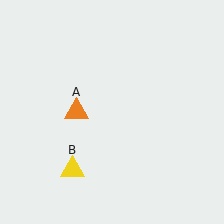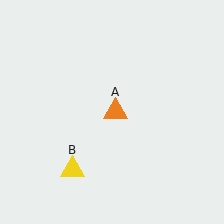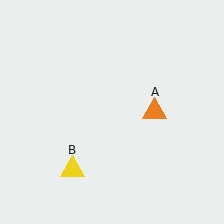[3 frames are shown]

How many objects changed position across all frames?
1 object changed position: orange triangle (object A).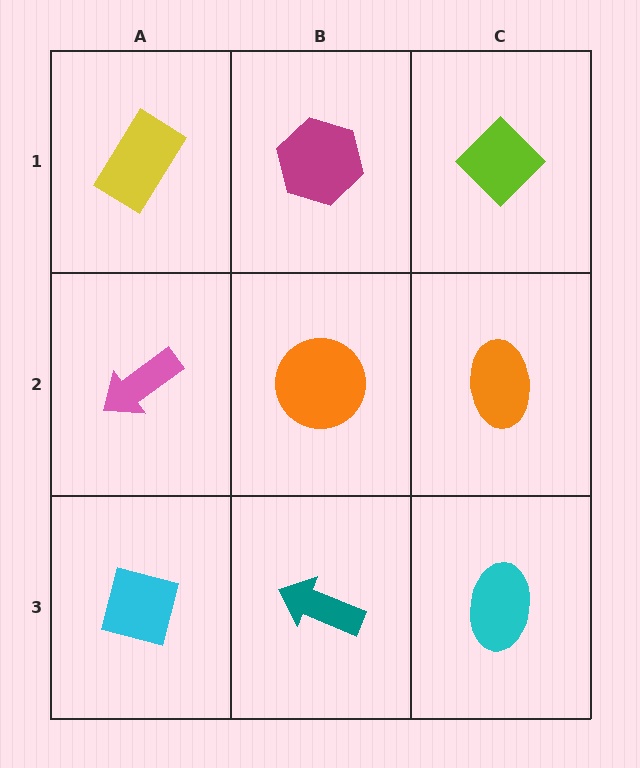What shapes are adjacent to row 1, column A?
A pink arrow (row 2, column A), a magenta hexagon (row 1, column B).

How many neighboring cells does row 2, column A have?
3.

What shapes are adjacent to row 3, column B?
An orange circle (row 2, column B), a cyan square (row 3, column A), a cyan ellipse (row 3, column C).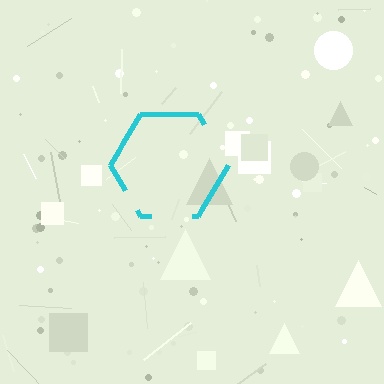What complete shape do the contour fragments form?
The contour fragments form a hexagon.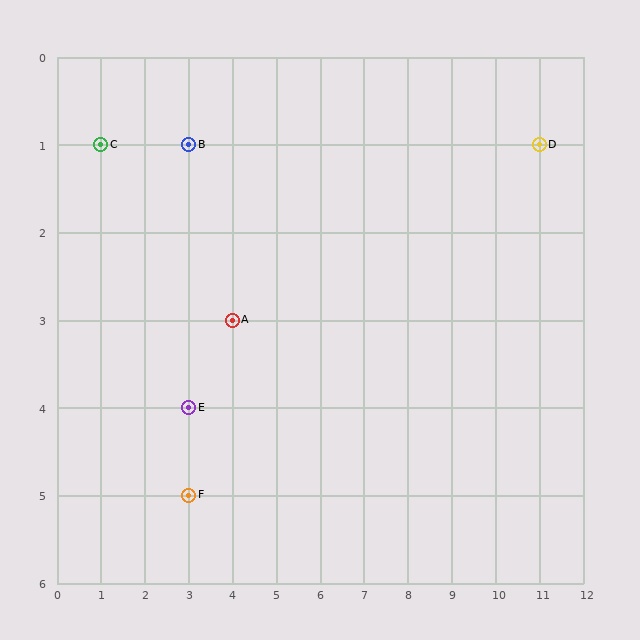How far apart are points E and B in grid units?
Points E and B are 3 rows apart.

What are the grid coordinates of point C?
Point C is at grid coordinates (1, 1).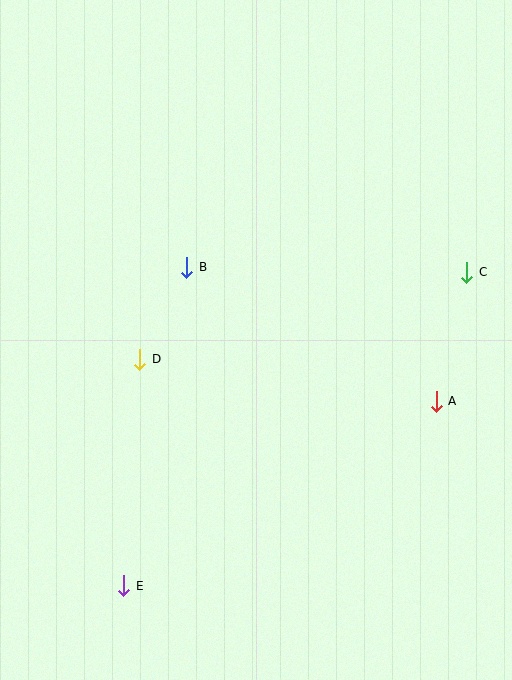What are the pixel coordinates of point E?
Point E is at (124, 586).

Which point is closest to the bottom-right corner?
Point A is closest to the bottom-right corner.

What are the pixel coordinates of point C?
Point C is at (467, 273).